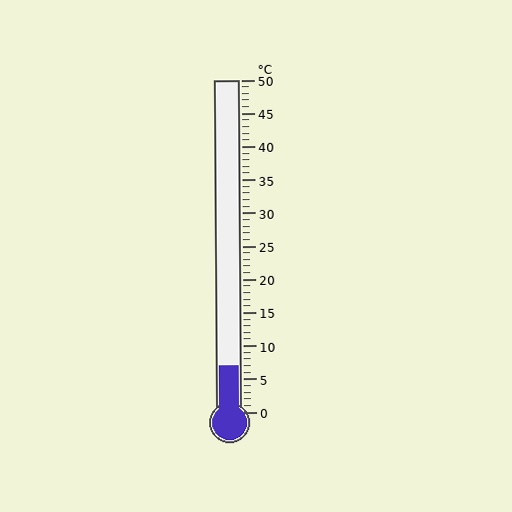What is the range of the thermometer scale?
The thermometer scale ranges from 0°C to 50°C.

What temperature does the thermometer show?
The thermometer shows approximately 7°C.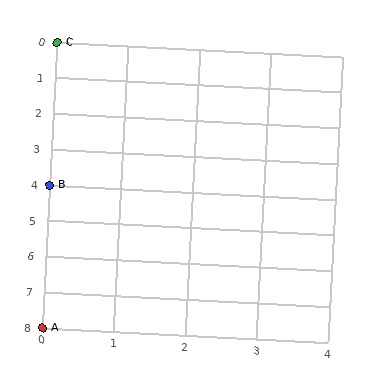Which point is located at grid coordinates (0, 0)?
Point C is at (0, 0).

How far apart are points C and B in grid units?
Points C and B are 4 rows apart.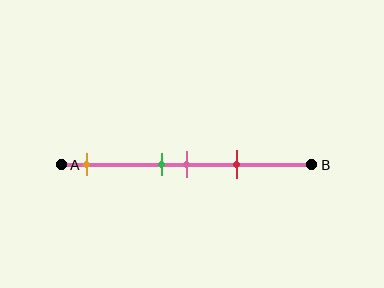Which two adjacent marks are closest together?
The green and pink marks are the closest adjacent pair.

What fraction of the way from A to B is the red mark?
The red mark is approximately 70% (0.7) of the way from A to B.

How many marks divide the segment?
There are 4 marks dividing the segment.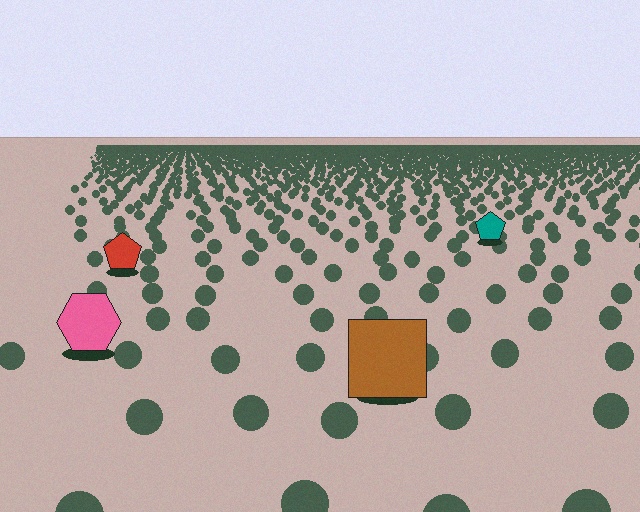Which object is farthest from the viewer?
The teal pentagon is farthest from the viewer. It appears smaller and the ground texture around it is denser.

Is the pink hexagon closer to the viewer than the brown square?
No. The brown square is closer — you can tell from the texture gradient: the ground texture is coarser near it.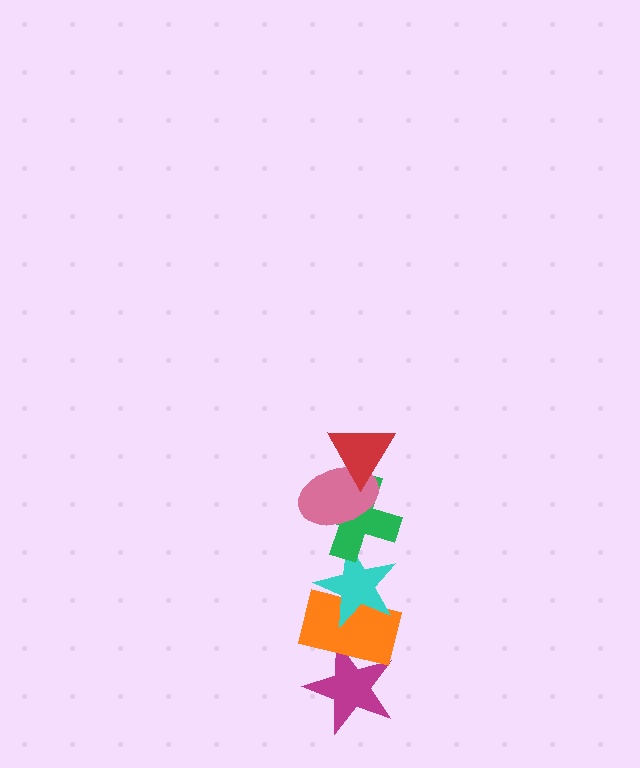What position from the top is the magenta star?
The magenta star is 6th from the top.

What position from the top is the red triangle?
The red triangle is 1st from the top.